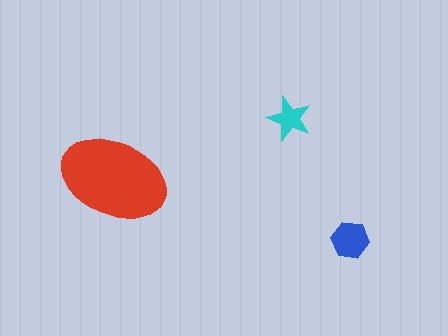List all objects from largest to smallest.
The red ellipse, the blue hexagon, the cyan star.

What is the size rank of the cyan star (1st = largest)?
3rd.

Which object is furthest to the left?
The red ellipse is leftmost.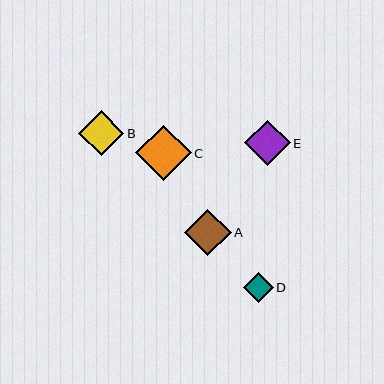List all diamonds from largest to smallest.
From largest to smallest: C, A, B, E, D.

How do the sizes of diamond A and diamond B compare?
Diamond A and diamond B are approximately the same size.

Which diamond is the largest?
Diamond C is the largest with a size of approximately 56 pixels.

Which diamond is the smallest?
Diamond D is the smallest with a size of approximately 29 pixels.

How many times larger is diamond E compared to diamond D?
Diamond E is approximately 1.5 times the size of diamond D.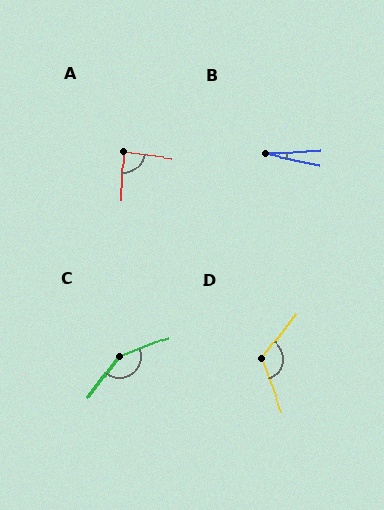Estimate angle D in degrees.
Approximately 122 degrees.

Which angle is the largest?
C, at approximately 148 degrees.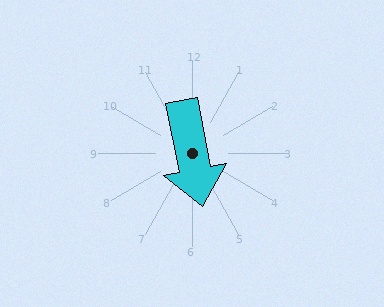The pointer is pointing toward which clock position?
Roughly 6 o'clock.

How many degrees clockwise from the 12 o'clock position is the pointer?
Approximately 169 degrees.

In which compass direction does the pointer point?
South.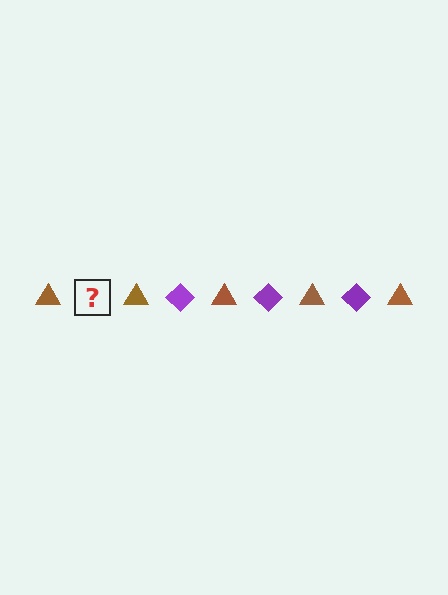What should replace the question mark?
The question mark should be replaced with a purple diamond.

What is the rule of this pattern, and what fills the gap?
The rule is that the pattern alternates between brown triangle and purple diamond. The gap should be filled with a purple diamond.